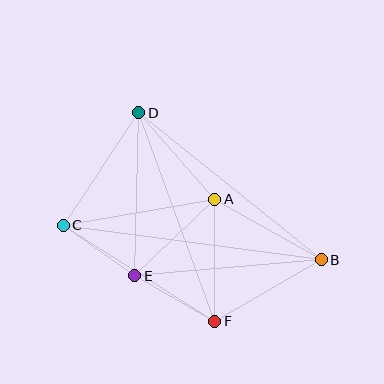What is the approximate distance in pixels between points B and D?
The distance between B and D is approximately 235 pixels.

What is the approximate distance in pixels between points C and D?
The distance between C and D is approximately 135 pixels.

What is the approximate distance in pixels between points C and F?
The distance between C and F is approximately 179 pixels.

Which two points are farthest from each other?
Points B and C are farthest from each other.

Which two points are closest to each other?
Points C and E are closest to each other.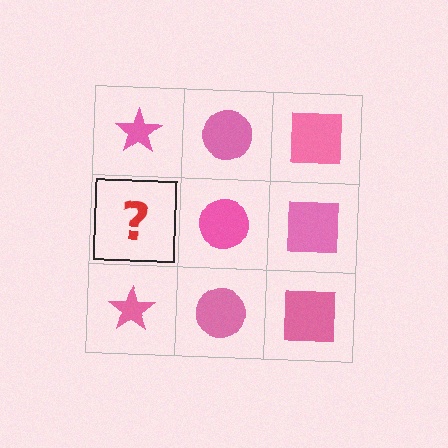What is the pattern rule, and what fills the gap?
The rule is that each column has a consistent shape. The gap should be filled with a pink star.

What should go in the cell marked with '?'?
The missing cell should contain a pink star.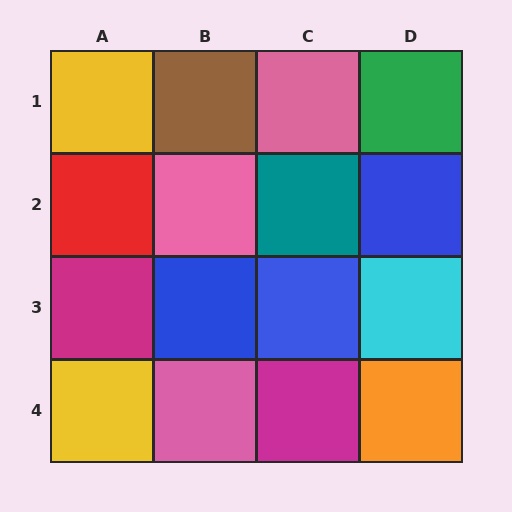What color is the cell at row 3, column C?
Blue.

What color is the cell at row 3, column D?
Cyan.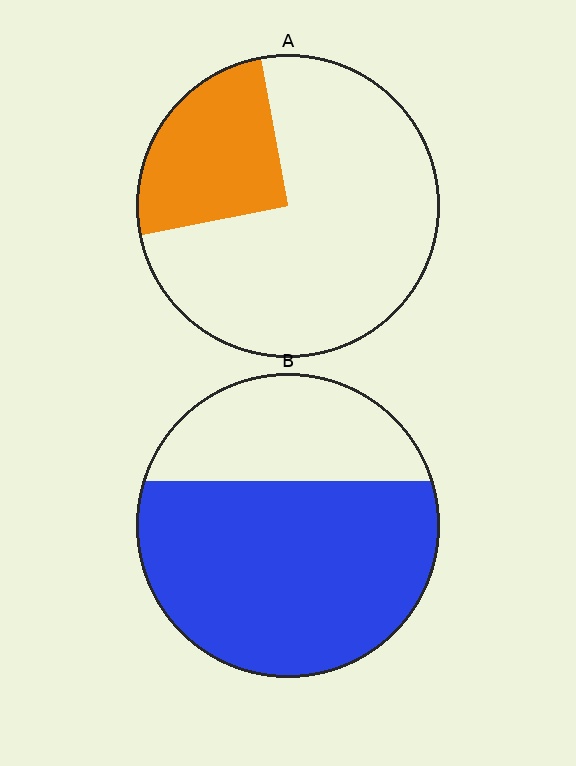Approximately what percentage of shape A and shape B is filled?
A is approximately 25% and B is approximately 70%.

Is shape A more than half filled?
No.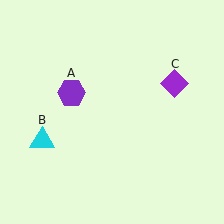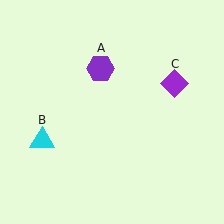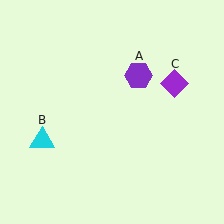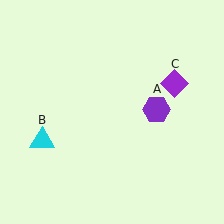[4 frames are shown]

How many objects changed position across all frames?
1 object changed position: purple hexagon (object A).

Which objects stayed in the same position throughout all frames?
Cyan triangle (object B) and purple diamond (object C) remained stationary.